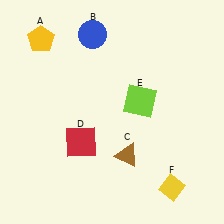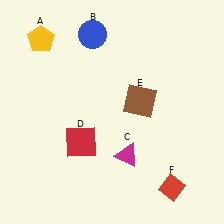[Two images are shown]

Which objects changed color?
C changed from brown to magenta. E changed from lime to brown. F changed from yellow to red.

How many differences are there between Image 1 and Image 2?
There are 3 differences between the two images.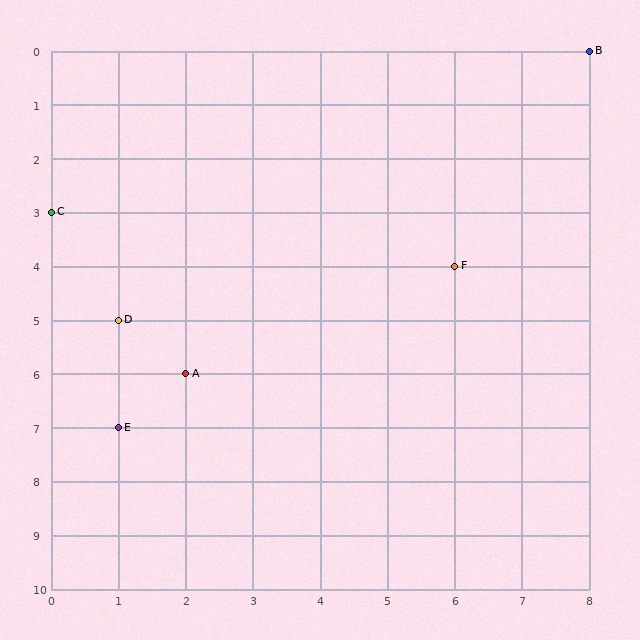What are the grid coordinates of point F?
Point F is at grid coordinates (6, 4).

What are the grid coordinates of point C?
Point C is at grid coordinates (0, 3).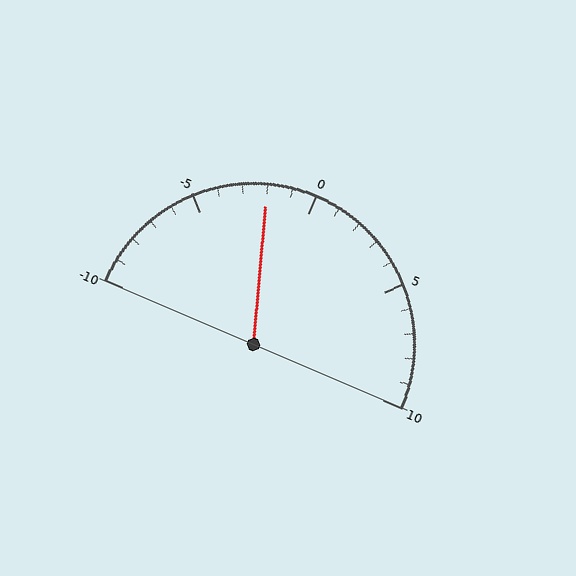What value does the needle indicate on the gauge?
The needle indicates approximately -2.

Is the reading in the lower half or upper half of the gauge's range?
The reading is in the lower half of the range (-10 to 10).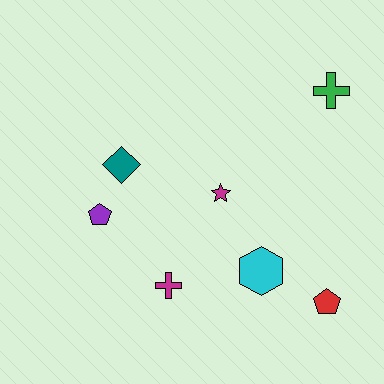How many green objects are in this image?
There is 1 green object.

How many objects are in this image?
There are 7 objects.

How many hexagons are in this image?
There is 1 hexagon.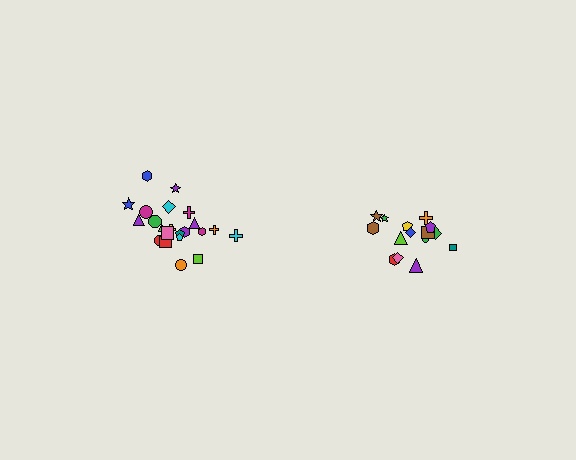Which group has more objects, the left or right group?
The left group.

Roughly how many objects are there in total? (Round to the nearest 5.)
Roughly 35 objects in total.